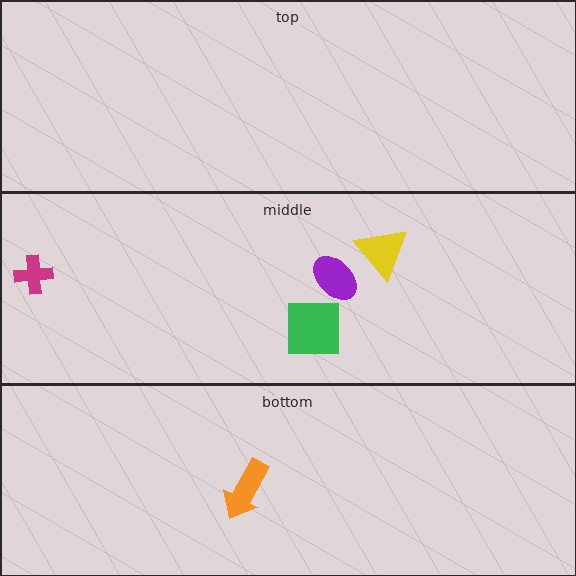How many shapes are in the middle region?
4.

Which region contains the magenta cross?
The middle region.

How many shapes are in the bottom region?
1.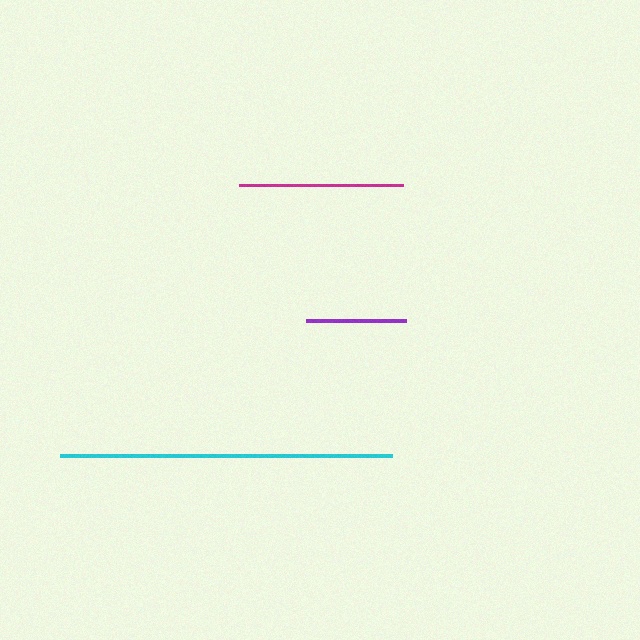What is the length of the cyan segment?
The cyan segment is approximately 332 pixels long.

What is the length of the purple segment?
The purple segment is approximately 100 pixels long.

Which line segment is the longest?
The cyan line is the longest at approximately 332 pixels.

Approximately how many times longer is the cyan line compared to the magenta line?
The cyan line is approximately 2.0 times the length of the magenta line.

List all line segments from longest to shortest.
From longest to shortest: cyan, magenta, purple.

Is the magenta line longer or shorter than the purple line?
The magenta line is longer than the purple line.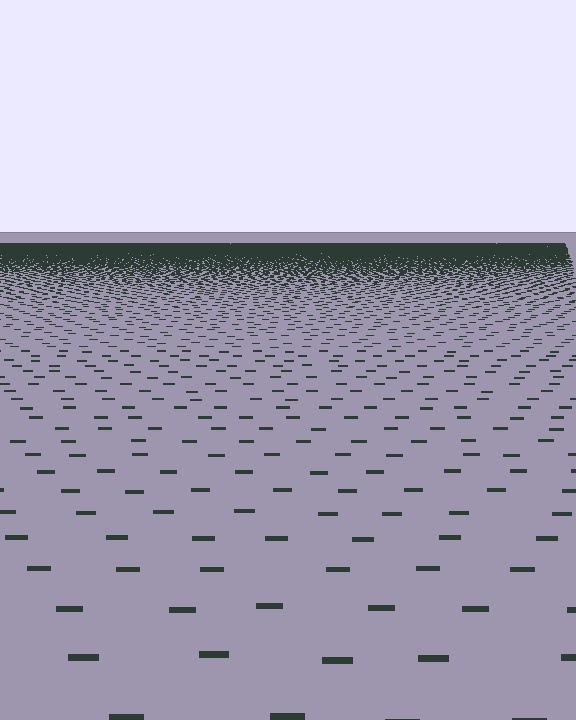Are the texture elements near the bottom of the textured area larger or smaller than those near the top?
Larger. Near the bottom, elements are closer to the viewer and appear at a bigger on-screen size.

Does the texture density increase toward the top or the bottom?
Density increases toward the top.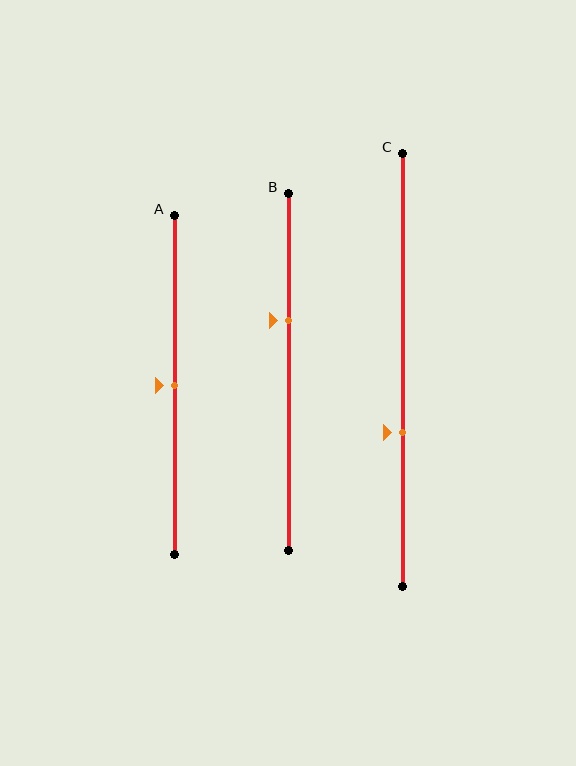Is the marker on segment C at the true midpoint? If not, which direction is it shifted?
No, the marker on segment C is shifted downward by about 15% of the segment length.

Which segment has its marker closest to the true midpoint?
Segment A has its marker closest to the true midpoint.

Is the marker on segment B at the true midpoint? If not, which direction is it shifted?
No, the marker on segment B is shifted upward by about 14% of the segment length.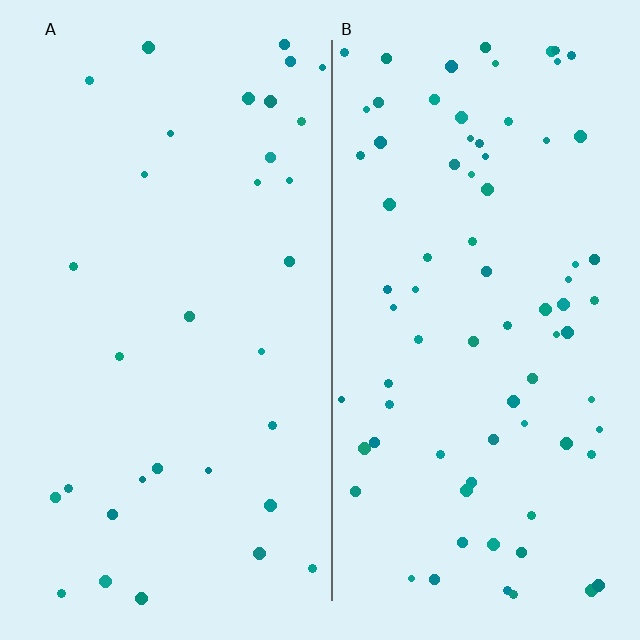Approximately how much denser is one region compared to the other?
Approximately 2.4× — region B over region A.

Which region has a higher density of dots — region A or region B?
B (the right).